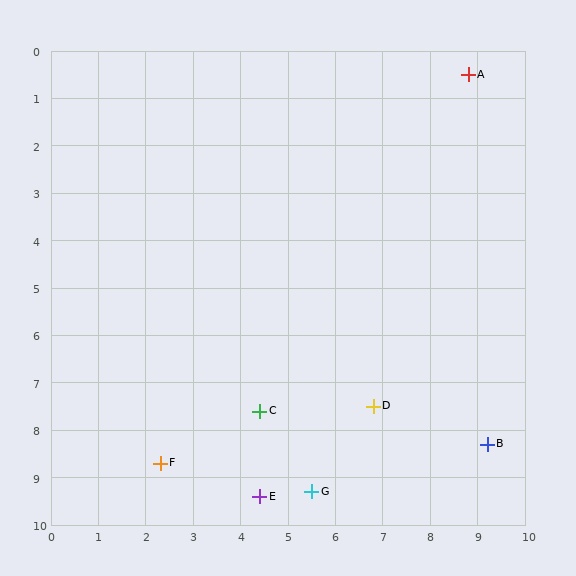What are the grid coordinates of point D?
Point D is at approximately (6.8, 7.5).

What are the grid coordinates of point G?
Point G is at approximately (5.5, 9.3).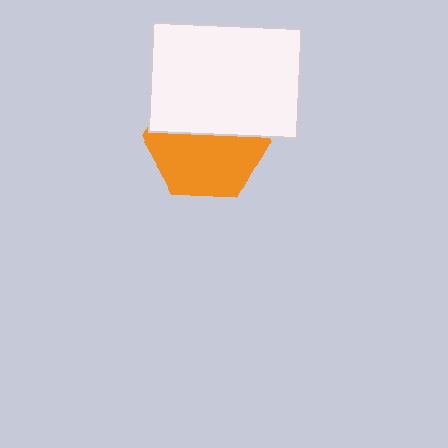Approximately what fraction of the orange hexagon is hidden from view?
Roughly 45% of the orange hexagon is hidden behind the white rectangle.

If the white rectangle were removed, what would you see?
You would see the complete orange hexagon.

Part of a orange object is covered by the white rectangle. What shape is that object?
It is a hexagon.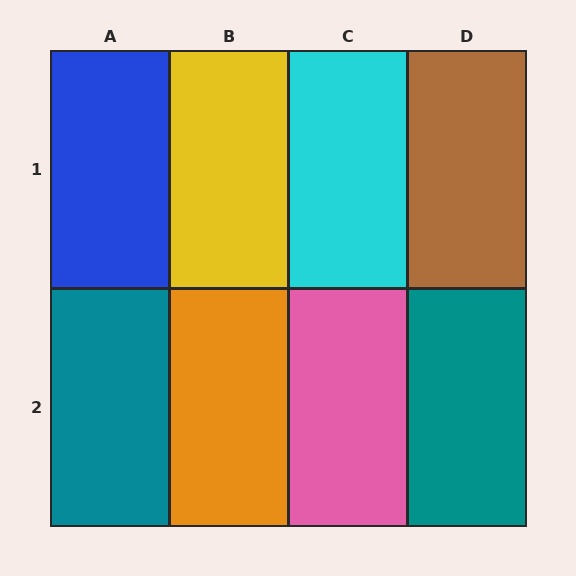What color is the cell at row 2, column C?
Pink.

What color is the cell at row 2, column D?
Teal.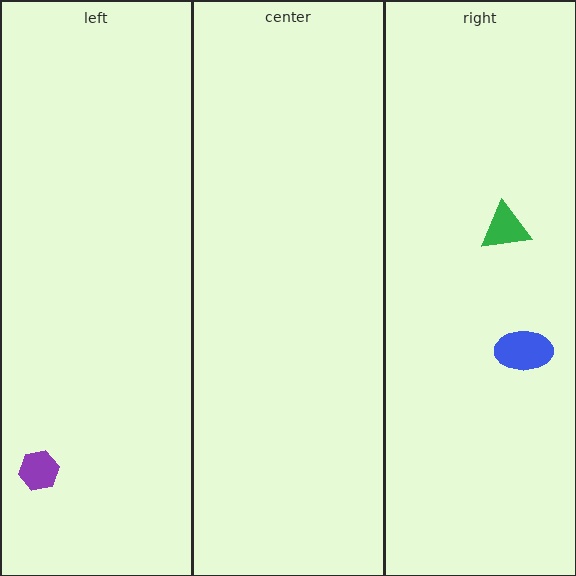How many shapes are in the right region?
2.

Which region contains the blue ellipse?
The right region.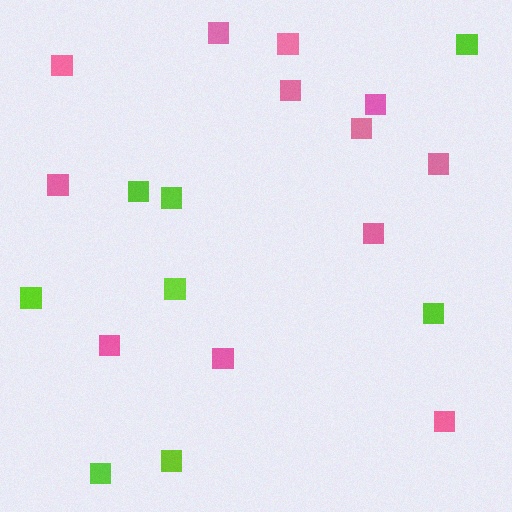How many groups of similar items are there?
There are 2 groups: one group of lime squares (8) and one group of pink squares (12).